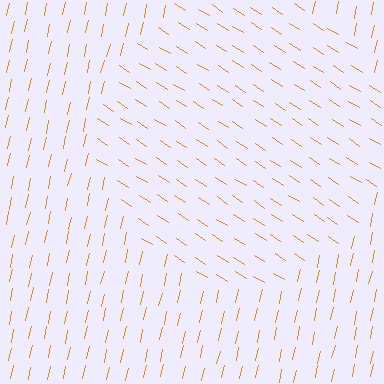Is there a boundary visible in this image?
Yes, there is a texture boundary formed by a change in line orientation.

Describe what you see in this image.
The image is filled with small orange line segments. A circle region in the image has lines oriented differently from the surrounding lines, creating a visible texture boundary.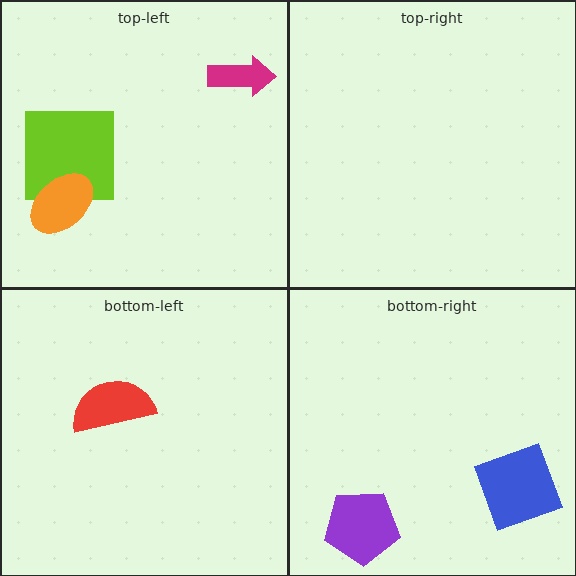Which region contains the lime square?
The top-left region.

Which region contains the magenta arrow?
The top-left region.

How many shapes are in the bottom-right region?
2.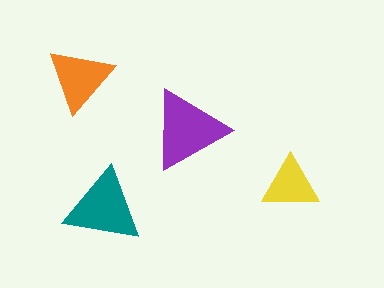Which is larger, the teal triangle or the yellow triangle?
The teal one.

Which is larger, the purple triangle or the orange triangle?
The purple one.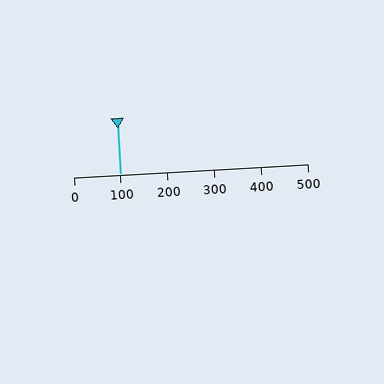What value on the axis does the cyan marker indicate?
The marker indicates approximately 100.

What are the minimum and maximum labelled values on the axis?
The axis runs from 0 to 500.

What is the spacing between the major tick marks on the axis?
The major ticks are spaced 100 apart.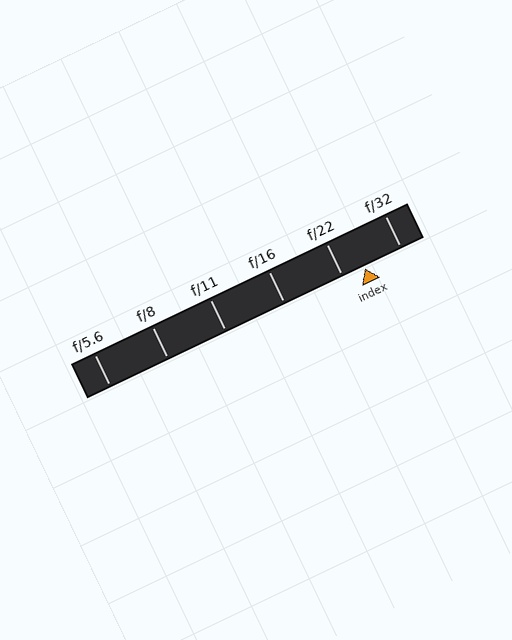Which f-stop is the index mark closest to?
The index mark is closest to f/22.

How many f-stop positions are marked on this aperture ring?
There are 6 f-stop positions marked.